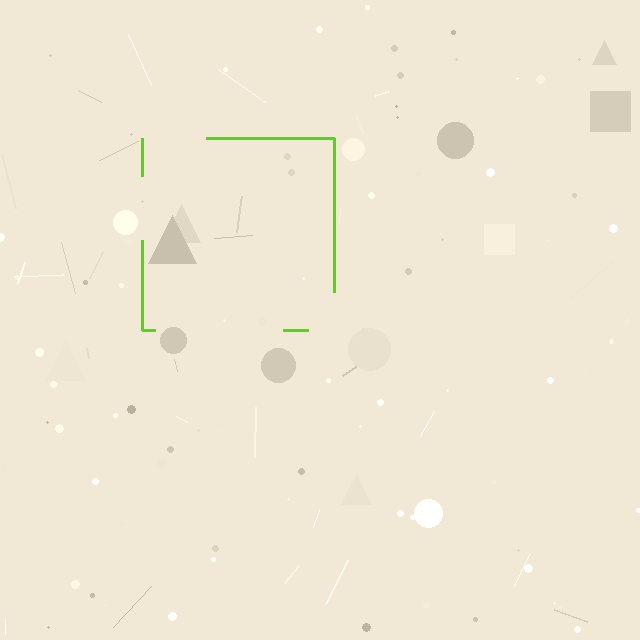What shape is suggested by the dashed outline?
The dashed outline suggests a square.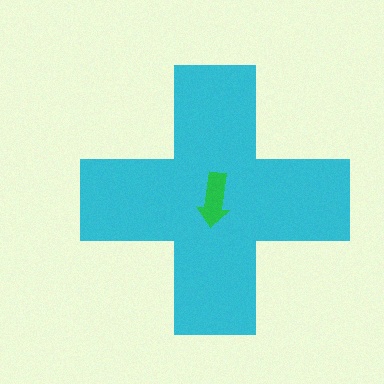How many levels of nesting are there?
2.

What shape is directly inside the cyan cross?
The green arrow.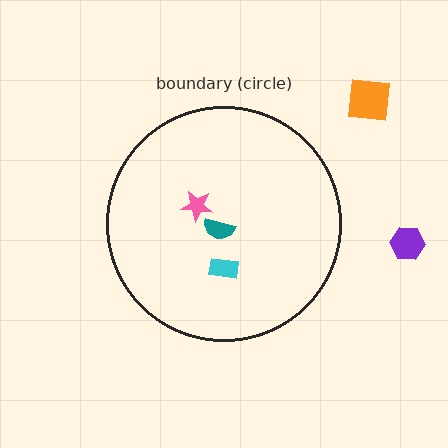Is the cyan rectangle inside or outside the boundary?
Inside.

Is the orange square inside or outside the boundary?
Outside.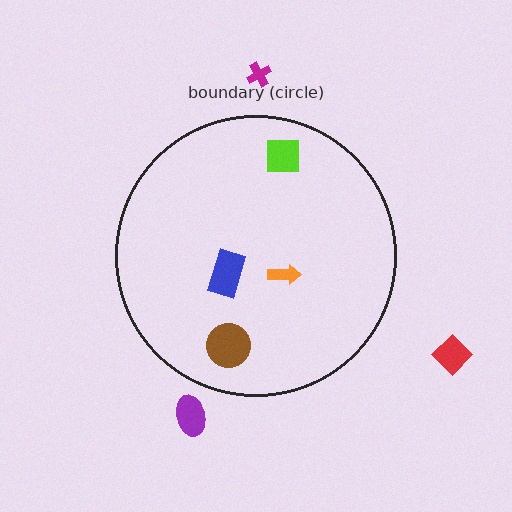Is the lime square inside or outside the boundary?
Inside.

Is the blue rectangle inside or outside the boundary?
Inside.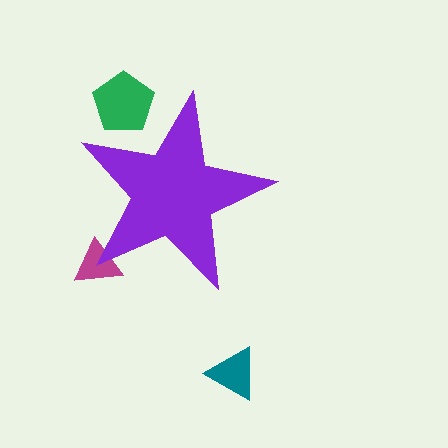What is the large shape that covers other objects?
A purple star.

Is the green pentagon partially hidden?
Yes, the green pentagon is partially hidden behind the purple star.